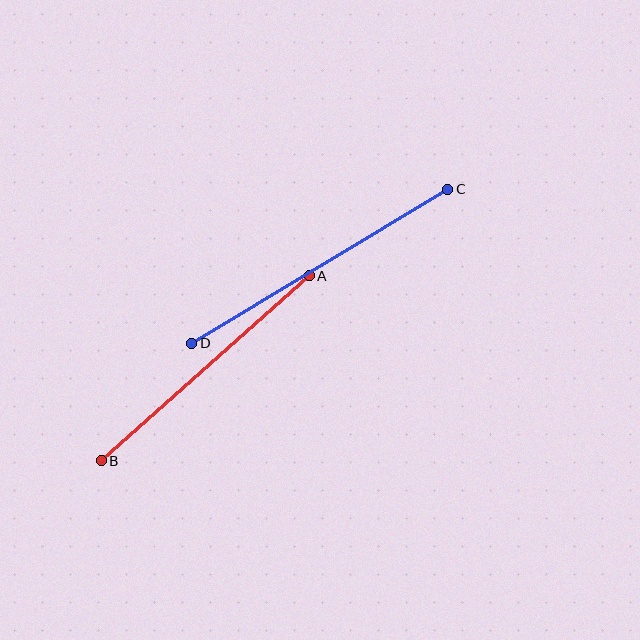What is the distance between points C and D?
The distance is approximately 299 pixels.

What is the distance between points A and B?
The distance is approximately 278 pixels.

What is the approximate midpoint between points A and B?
The midpoint is at approximately (205, 368) pixels.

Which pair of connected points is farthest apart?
Points C and D are farthest apart.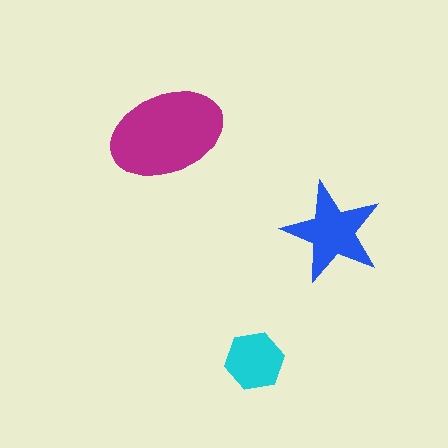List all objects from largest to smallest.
The magenta ellipse, the blue star, the cyan hexagon.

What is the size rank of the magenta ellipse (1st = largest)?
1st.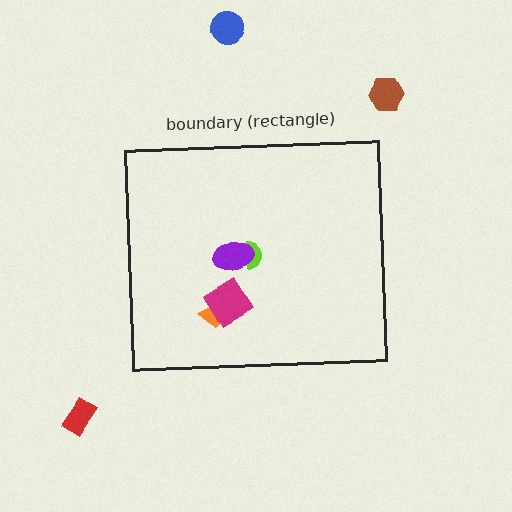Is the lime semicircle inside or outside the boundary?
Inside.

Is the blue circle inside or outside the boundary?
Outside.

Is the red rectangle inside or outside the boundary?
Outside.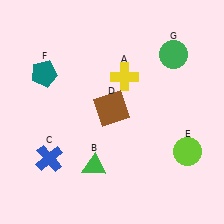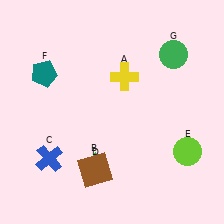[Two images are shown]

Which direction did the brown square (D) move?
The brown square (D) moved down.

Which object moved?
The brown square (D) moved down.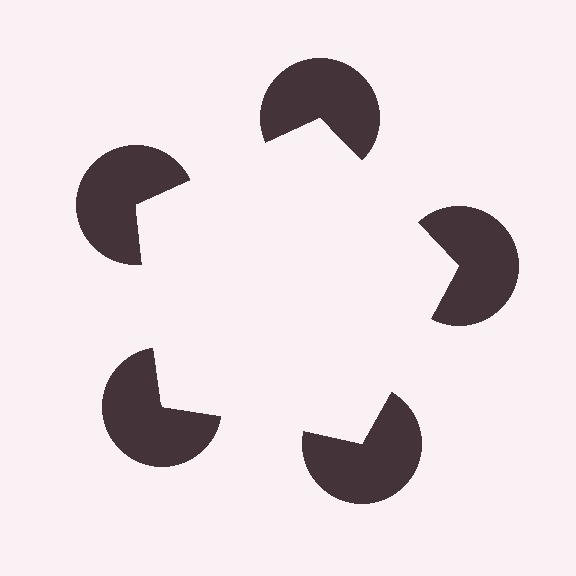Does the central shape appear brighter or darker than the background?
It typically appears slightly brighter than the background, even though no actual brightness change is drawn.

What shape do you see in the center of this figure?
An illusory pentagon — its edges are inferred from the aligned wedge cuts in the pac-man discs, not physically drawn.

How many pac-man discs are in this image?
There are 5 — one at each vertex of the illusory pentagon.